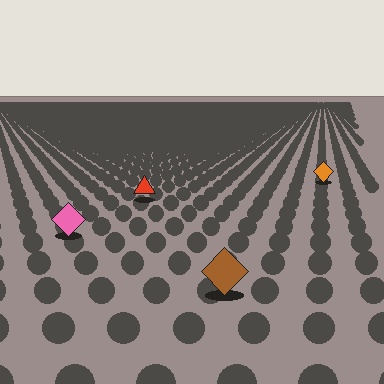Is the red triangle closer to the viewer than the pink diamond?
No. The pink diamond is closer — you can tell from the texture gradient: the ground texture is coarser near it.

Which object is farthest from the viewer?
The orange diamond is farthest from the viewer. It appears smaller and the ground texture around it is denser.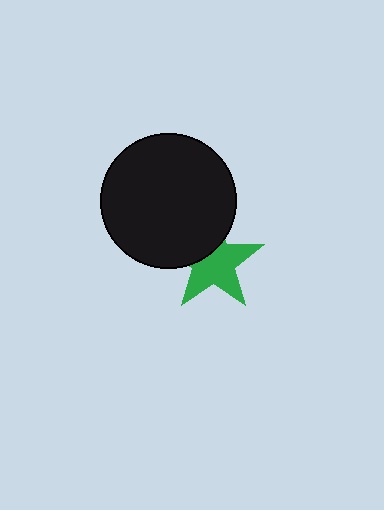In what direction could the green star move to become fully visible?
The green star could move toward the lower-right. That would shift it out from behind the black circle entirely.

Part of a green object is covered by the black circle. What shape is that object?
It is a star.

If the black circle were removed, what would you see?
You would see the complete green star.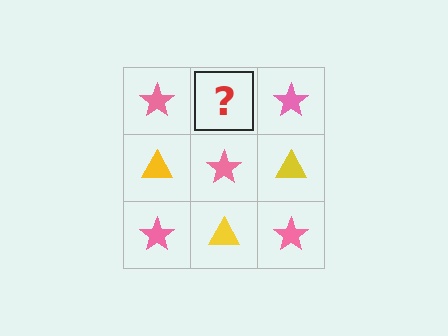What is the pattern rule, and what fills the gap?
The rule is that it alternates pink star and yellow triangle in a checkerboard pattern. The gap should be filled with a yellow triangle.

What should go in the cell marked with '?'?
The missing cell should contain a yellow triangle.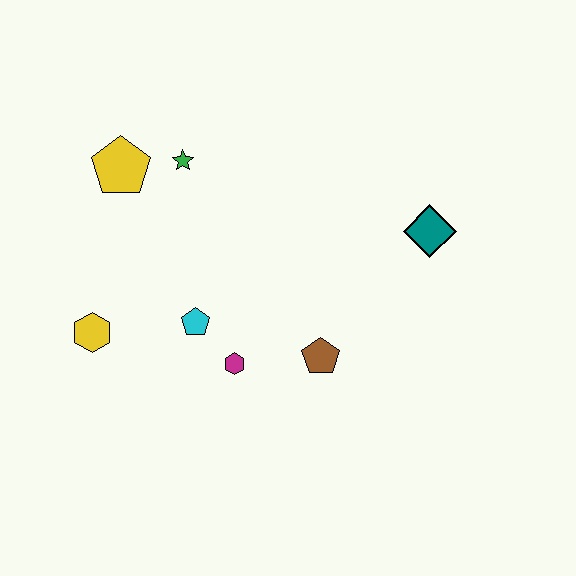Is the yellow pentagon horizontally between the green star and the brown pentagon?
No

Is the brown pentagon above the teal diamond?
No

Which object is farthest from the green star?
The teal diamond is farthest from the green star.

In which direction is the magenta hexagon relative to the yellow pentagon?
The magenta hexagon is below the yellow pentagon.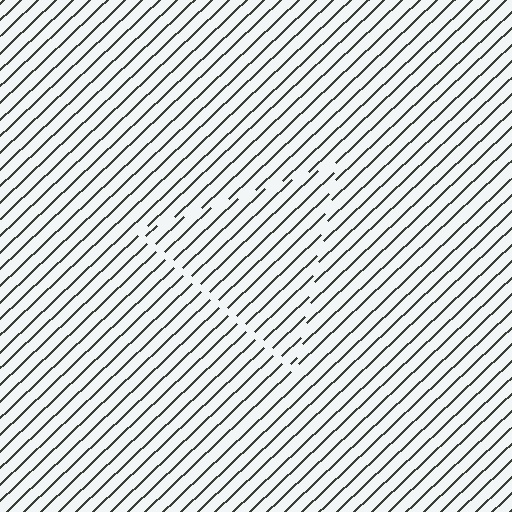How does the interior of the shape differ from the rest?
The interior of the shape contains the same grating, shifted by half a period — the contour is defined by the phase discontinuity where line-ends from the inner and outer gratings abut.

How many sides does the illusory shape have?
3 sides — the line-ends trace a triangle.